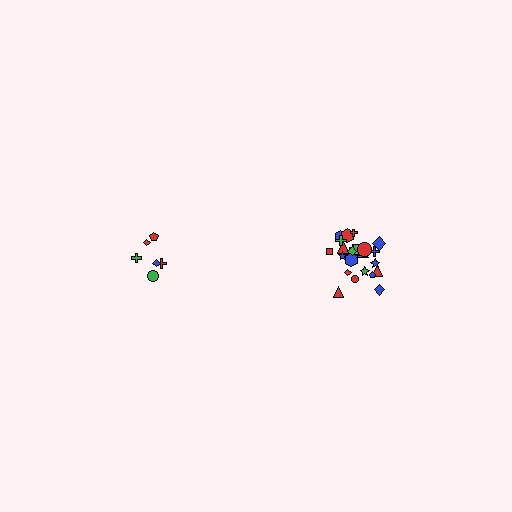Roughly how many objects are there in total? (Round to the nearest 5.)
Roughly 30 objects in total.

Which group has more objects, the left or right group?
The right group.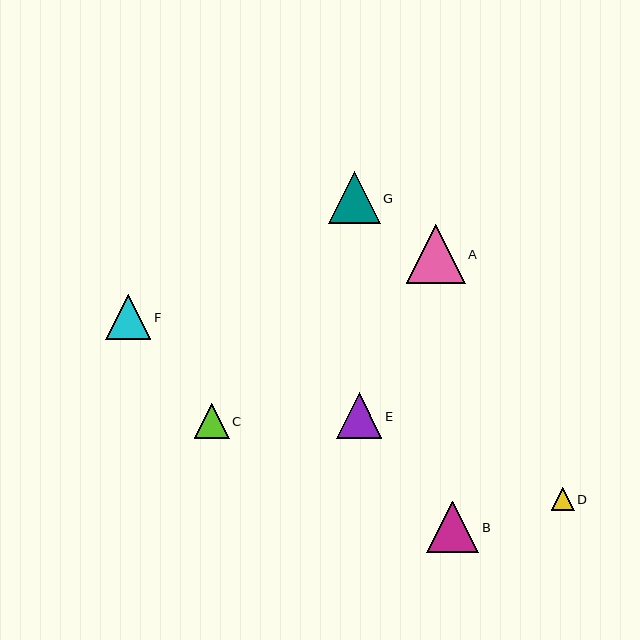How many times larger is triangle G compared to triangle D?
Triangle G is approximately 2.3 times the size of triangle D.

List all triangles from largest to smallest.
From largest to smallest: A, G, B, E, F, C, D.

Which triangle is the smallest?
Triangle D is the smallest with a size of approximately 22 pixels.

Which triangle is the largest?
Triangle A is the largest with a size of approximately 59 pixels.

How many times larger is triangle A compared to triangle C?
Triangle A is approximately 1.7 times the size of triangle C.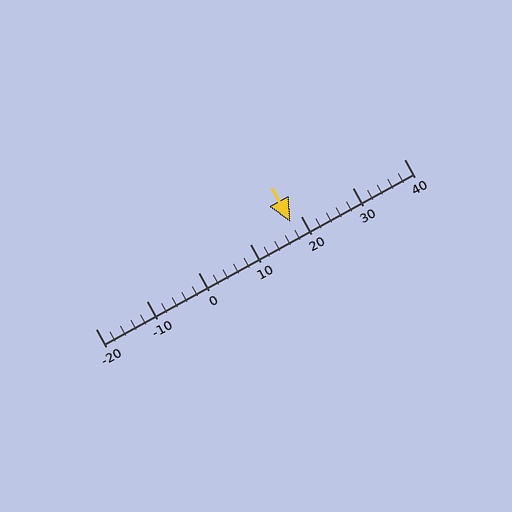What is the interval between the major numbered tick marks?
The major tick marks are spaced 10 units apart.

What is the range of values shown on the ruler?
The ruler shows values from -20 to 40.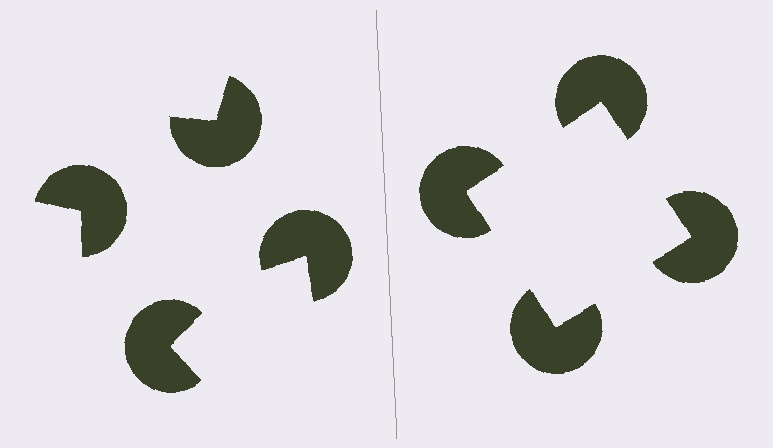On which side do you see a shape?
An illusory square appears on the right side. On the left side the wedge cuts are rotated, so no coherent shape forms.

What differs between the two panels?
The pac-man discs are positioned identically on both sides; only the wedge orientations differ. On the right they align to a square; on the left they are misaligned.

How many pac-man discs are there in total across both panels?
8 — 4 on each side.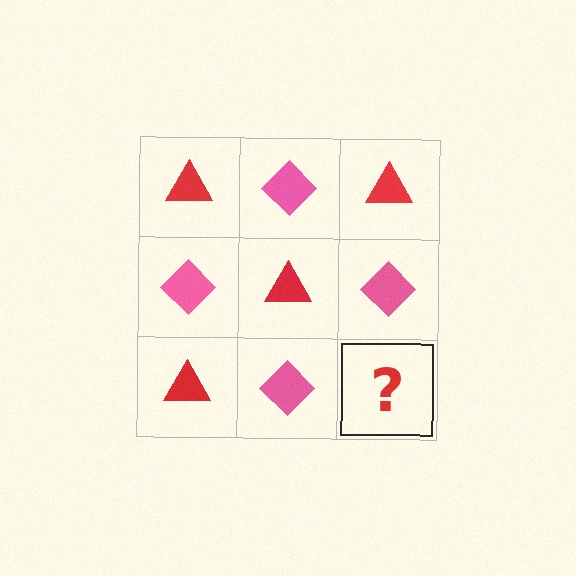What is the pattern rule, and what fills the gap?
The rule is that it alternates red triangle and pink diamond in a checkerboard pattern. The gap should be filled with a red triangle.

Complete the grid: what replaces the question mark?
The question mark should be replaced with a red triangle.